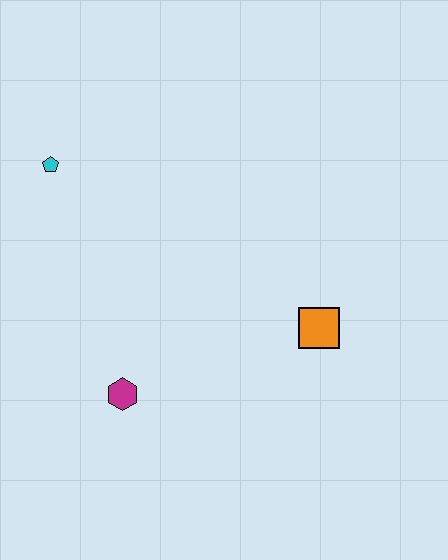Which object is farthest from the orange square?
The cyan pentagon is farthest from the orange square.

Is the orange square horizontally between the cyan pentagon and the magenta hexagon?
No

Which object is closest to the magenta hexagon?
The orange square is closest to the magenta hexagon.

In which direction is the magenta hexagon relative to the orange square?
The magenta hexagon is to the left of the orange square.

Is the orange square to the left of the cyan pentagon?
No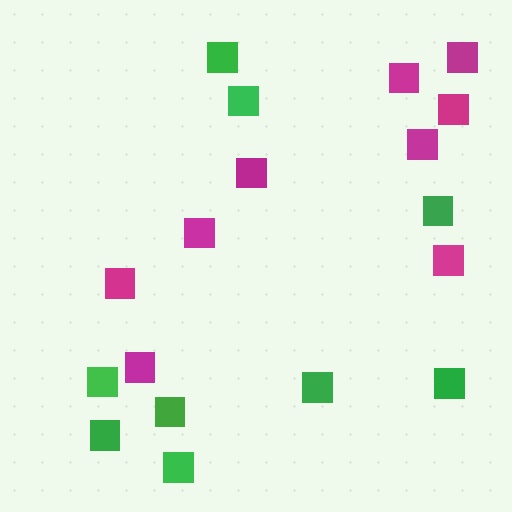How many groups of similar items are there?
There are 2 groups: one group of magenta squares (9) and one group of green squares (9).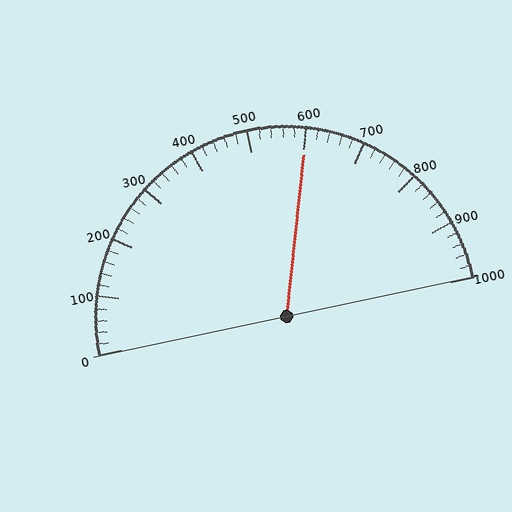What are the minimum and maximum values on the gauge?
The gauge ranges from 0 to 1000.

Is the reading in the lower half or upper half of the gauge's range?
The reading is in the upper half of the range (0 to 1000).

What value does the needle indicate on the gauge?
The needle indicates approximately 600.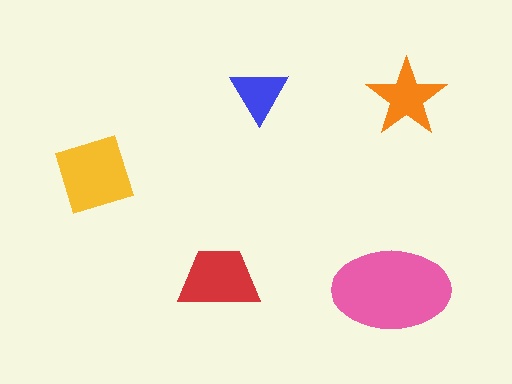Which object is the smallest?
The blue triangle.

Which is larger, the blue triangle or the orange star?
The orange star.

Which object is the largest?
The pink ellipse.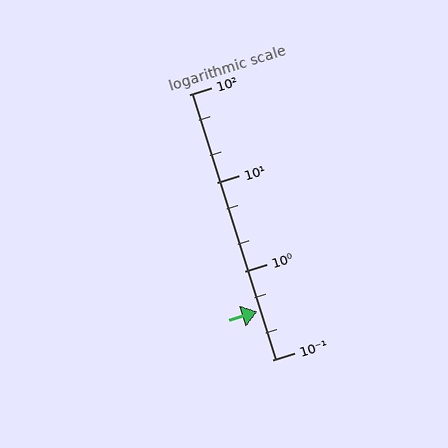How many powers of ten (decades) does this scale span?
The scale spans 3 decades, from 0.1 to 100.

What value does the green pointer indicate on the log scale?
The pointer indicates approximately 0.35.